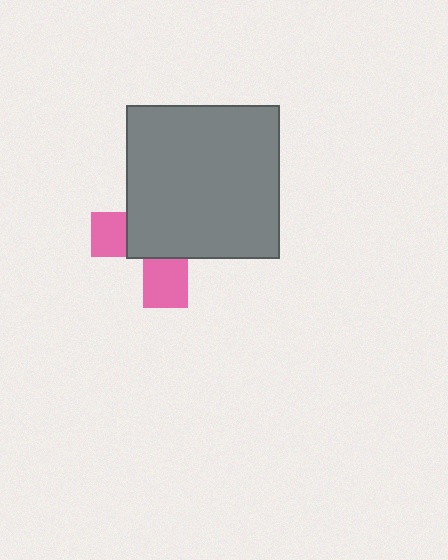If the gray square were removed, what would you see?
You would see the complete pink cross.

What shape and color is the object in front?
The object in front is a gray square.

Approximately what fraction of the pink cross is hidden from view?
Roughly 67% of the pink cross is hidden behind the gray square.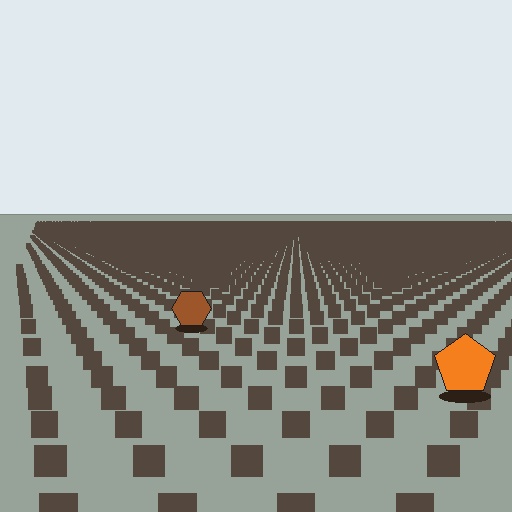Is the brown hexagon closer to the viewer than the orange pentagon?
No. The orange pentagon is closer — you can tell from the texture gradient: the ground texture is coarser near it.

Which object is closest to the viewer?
The orange pentagon is closest. The texture marks near it are larger and more spread out.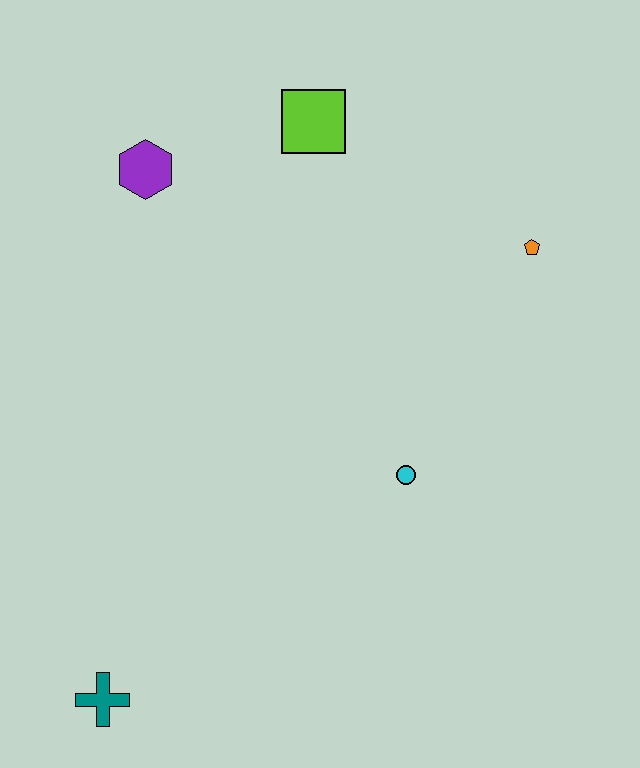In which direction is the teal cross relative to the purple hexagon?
The teal cross is below the purple hexagon.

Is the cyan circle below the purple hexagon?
Yes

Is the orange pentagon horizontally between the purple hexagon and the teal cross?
No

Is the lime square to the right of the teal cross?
Yes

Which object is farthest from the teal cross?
The orange pentagon is farthest from the teal cross.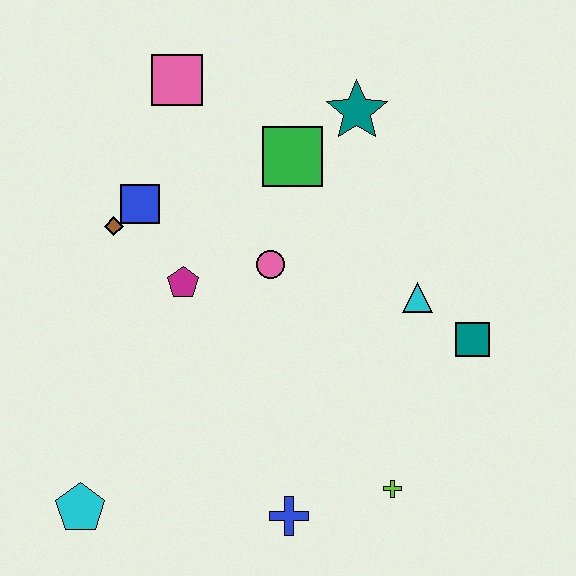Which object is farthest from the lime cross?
The pink square is farthest from the lime cross.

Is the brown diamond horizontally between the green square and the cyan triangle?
No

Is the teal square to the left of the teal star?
No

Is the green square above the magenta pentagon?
Yes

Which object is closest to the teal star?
The green square is closest to the teal star.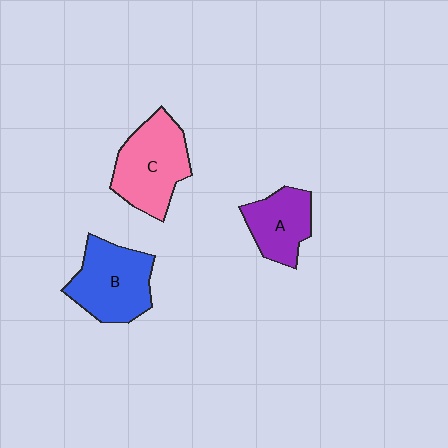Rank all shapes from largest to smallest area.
From largest to smallest: C (pink), B (blue), A (purple).